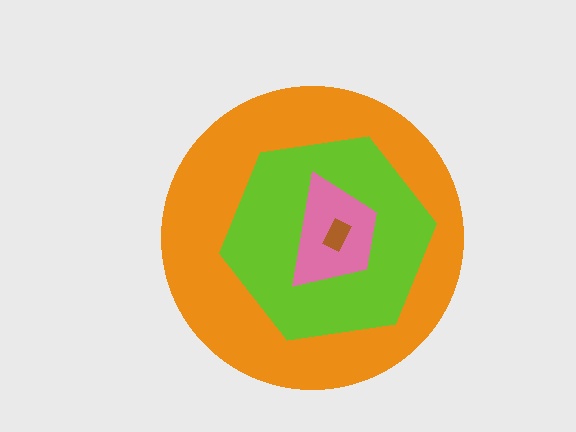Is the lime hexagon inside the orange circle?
Yes.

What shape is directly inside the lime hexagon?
The pink trapezoid.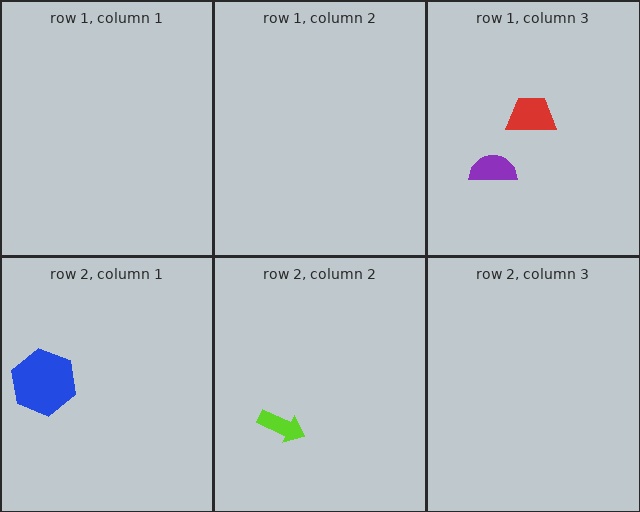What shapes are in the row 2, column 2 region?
The lime arrow.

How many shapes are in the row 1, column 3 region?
2.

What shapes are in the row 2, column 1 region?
The blue hexagon.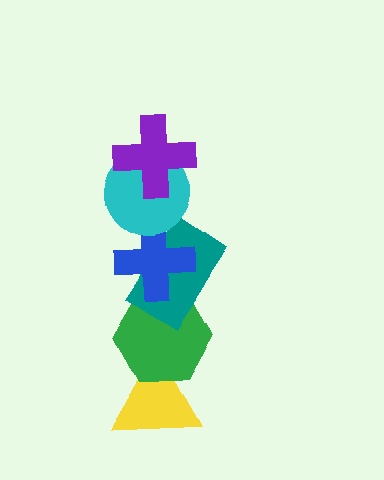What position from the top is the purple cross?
The purple cross is 1st from the top.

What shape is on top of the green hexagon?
The teal rectangle is on top of the green hexagon.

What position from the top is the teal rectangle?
The teal rectangle is 4th from the top.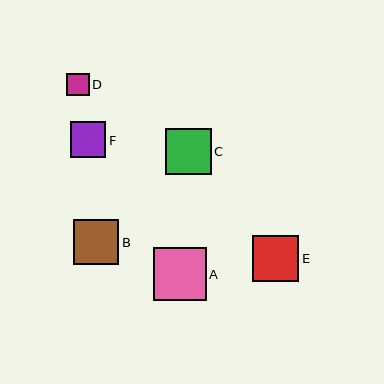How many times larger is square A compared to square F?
Square A is approximately 1.5 times the size of square F.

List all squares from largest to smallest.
From largest to smallest: A, C, E, B, F, D.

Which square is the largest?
Square A is the largest with a size of approximately 53 pixels.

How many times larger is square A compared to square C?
Square A is approximately 1.1 times the size of square C.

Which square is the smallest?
Square D is the smallest with a size of approximately 23 pixels.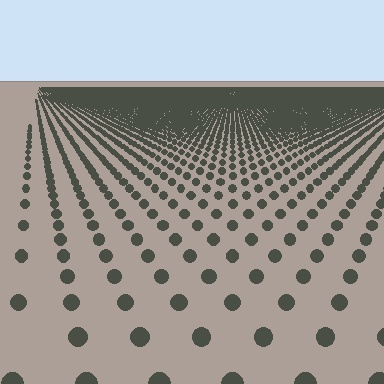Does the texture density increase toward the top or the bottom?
Density increases toward the top.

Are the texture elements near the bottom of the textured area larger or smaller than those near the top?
Larger. Near the bottom, elements are closer to the viewer and appear at a bigger on-screen size.